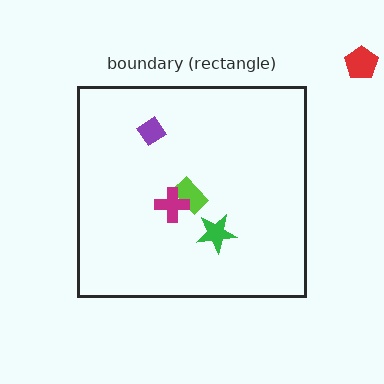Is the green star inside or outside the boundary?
Inside.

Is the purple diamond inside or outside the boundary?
Inside.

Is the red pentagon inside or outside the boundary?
Outside.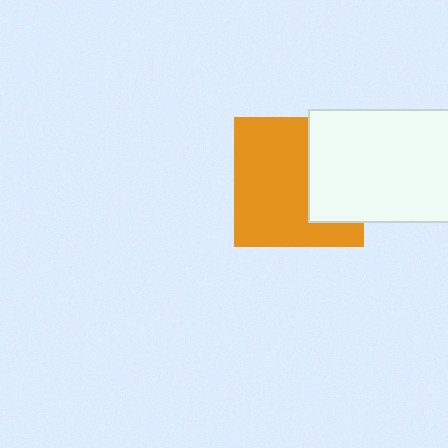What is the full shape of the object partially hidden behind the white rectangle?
The partially hidden object is an orange square.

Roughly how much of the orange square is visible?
About half of it is visible (roughly 65%).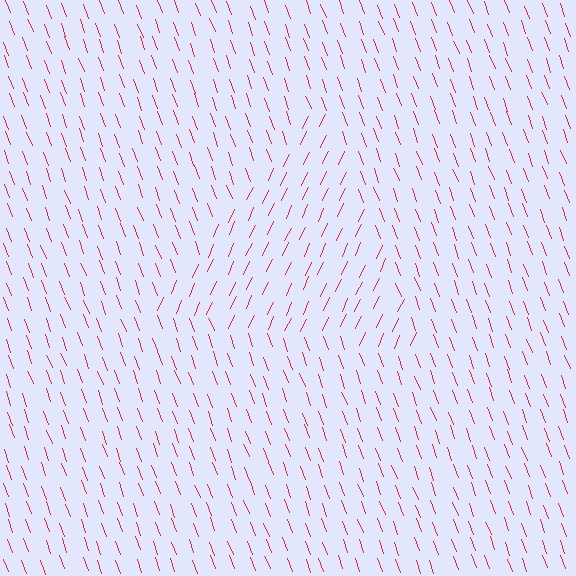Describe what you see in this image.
The image is filled with small red line segments. A triangle region in the image has lines oriented differently from the surrounding lines, creating a visible texture boundary.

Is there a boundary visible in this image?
Yes, there is a texture boundary formed by a change in line orientation.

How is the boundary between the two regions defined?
The boundary is defined purely by a change in line orientation (approximately 45 degrees difference). All lines are the same color and thickness.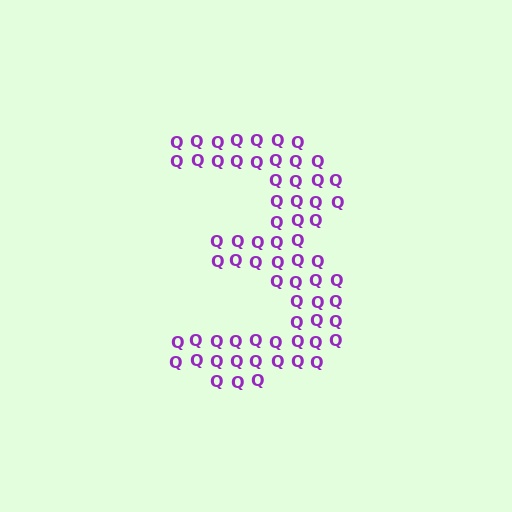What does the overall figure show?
The overall figure shows the digit 3.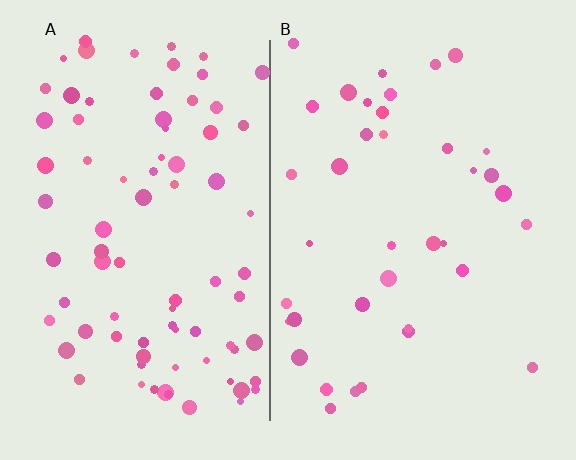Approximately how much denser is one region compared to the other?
Approximately 2.2× — region A over region B.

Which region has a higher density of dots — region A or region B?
A (the left).